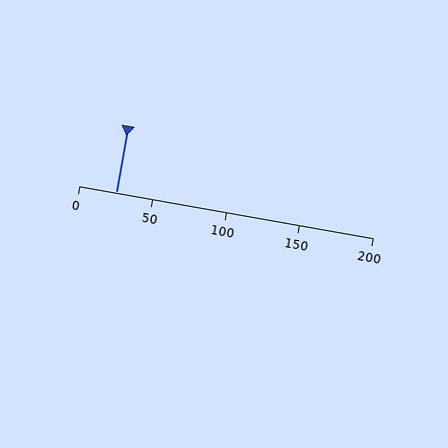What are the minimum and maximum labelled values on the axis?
The axis runs from 0 to 200.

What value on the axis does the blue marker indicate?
The marker indicates approximately 25.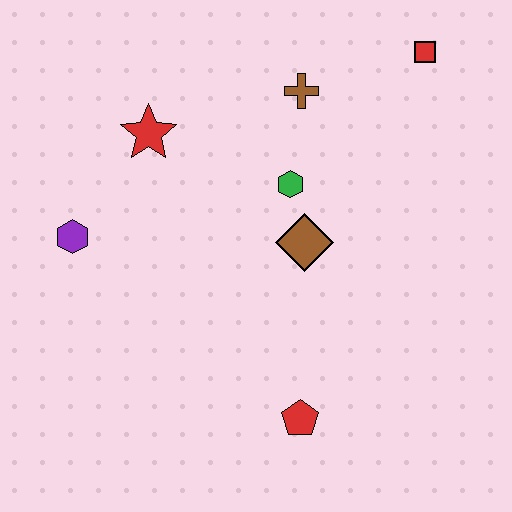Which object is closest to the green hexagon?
The brown diamond is closest to the green hexagon.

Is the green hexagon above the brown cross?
No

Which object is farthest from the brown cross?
The red pentagon is farthest from the brown cross.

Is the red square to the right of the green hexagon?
Yes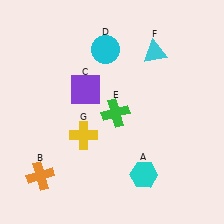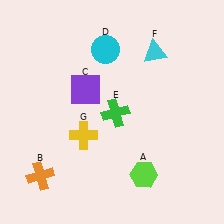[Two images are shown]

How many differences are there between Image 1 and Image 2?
There is 1 difference between the two images.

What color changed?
The hexagon (A) changed from cyan in Image 1 to lime in Image 2.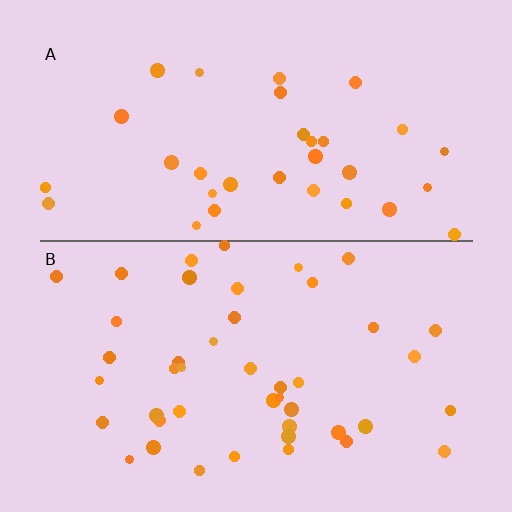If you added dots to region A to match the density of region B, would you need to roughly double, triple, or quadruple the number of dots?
Approximately double.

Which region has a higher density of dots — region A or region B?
B (the bottom).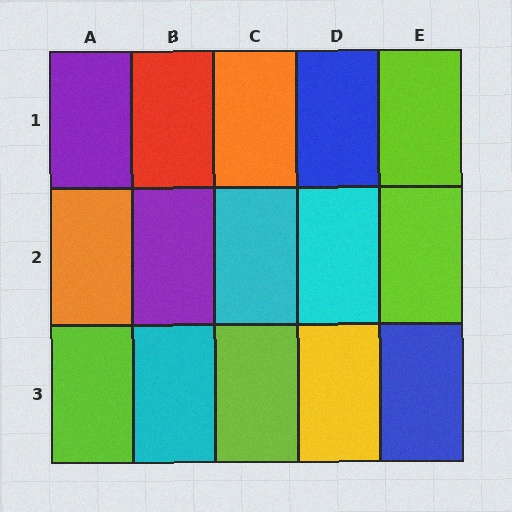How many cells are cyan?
3 cells are cyan.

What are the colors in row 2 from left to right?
Orange, purple, cyan, cyan, lime.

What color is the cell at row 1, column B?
Red.